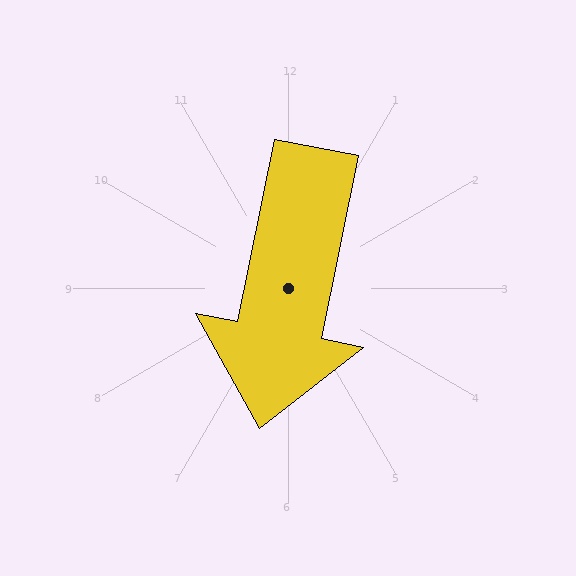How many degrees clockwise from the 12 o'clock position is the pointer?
Approximately 191 degrees.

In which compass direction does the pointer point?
South.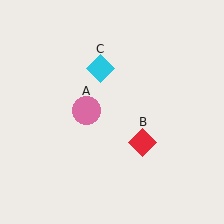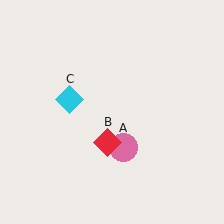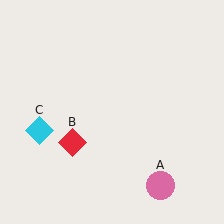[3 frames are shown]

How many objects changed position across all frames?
3 objects changed position: pink circle (object A), red diamond (object B), cyan diamond (object C).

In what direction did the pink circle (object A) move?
The pink circle (object A) moved down and to the right.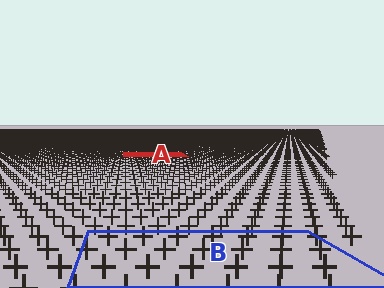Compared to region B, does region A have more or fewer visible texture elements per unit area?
Region A has more texture elements per unit area — they are packed more densely because it is farther away.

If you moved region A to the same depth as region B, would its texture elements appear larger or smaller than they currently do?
They would appear larger. At a closer depth, the same texture elements are projected at a bigger on-screen size.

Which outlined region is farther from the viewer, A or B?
Region A is farther from the viewer — the texture elements inside it appear smaller and more densely packed.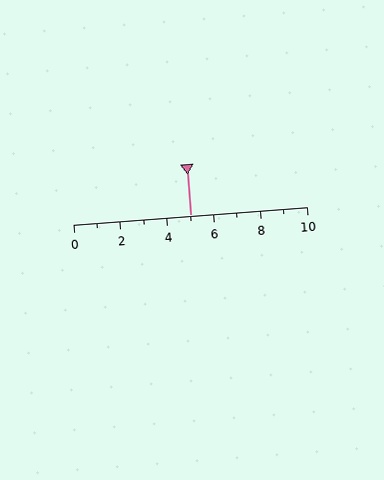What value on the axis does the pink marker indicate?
The marker indicates approximately 5.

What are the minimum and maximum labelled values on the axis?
The axis runs from 0 to 10.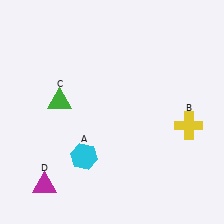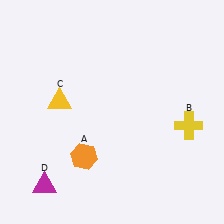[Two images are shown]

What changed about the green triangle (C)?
In Image 1, C is green. In Image 2, it changed to yellow.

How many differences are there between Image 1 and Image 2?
There are 2 differences between the two images.